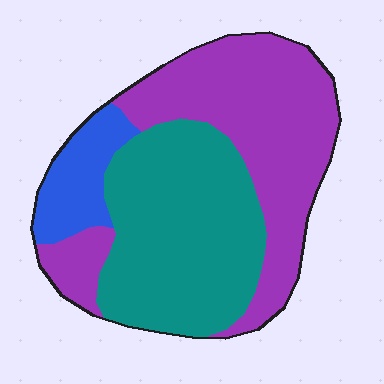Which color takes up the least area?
Blue, at roughly 10%.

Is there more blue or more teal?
Teal.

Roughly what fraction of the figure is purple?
Purple takes up between a quarter and a half of the figure.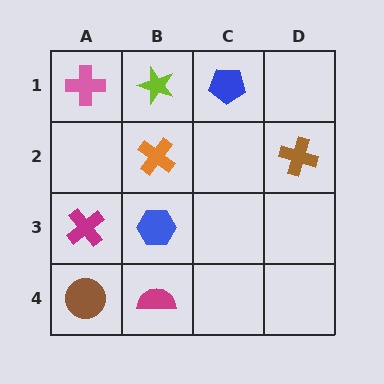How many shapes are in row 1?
3 shapes.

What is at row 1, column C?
A blue pentagon.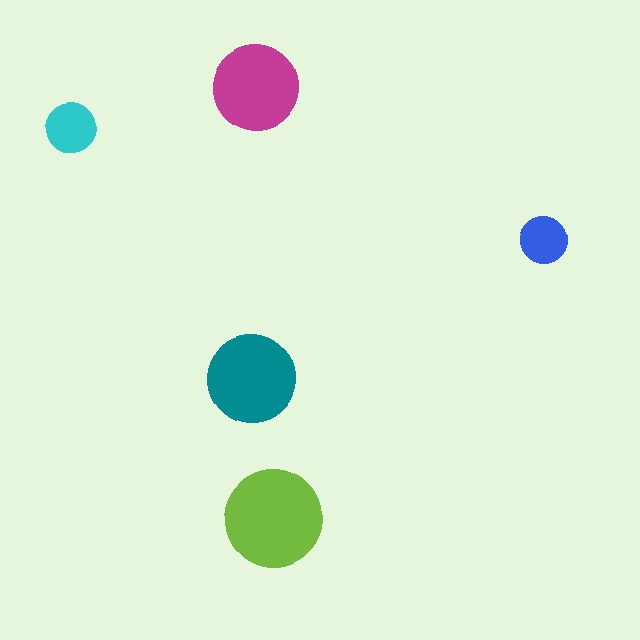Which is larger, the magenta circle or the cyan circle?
The magenta one.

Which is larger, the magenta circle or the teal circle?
The teal one.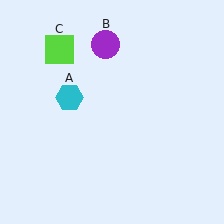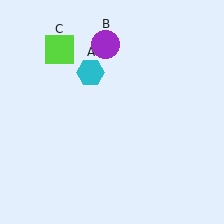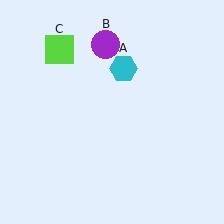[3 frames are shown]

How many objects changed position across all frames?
1 object changed position: cyan hexagon (object A).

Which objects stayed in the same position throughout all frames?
Purple circle (object B) and lime square (object C) remained stationary.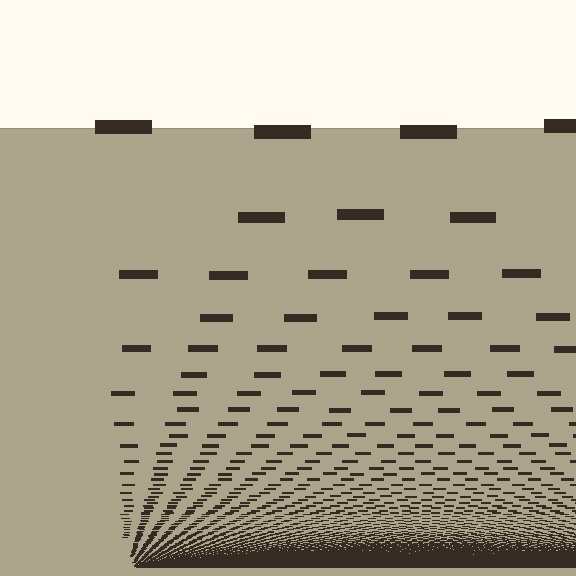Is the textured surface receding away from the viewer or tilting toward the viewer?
The surface appears to tilt toward the viewer. Texture elements get larger and sparser toward the top.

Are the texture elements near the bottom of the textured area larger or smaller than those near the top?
Smaller. The gradient is inverted — elements near the bottom are smaller and denser.